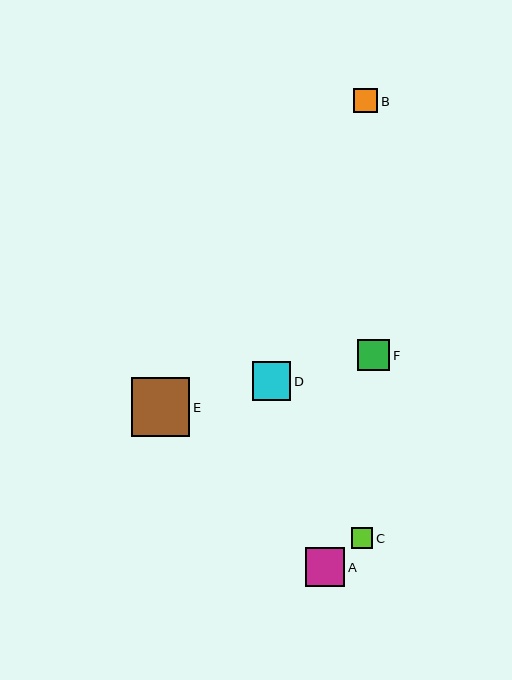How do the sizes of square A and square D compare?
Square A and square D are approximately the same size.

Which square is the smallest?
Square C is the smallest with a size of approximately 21 pixels.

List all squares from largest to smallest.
From largest to smallest: E, A, D, F, B, C.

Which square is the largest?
Square E is the largest with a size of approximately 58 pixels.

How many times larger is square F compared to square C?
Square F is approximately 1.5 times the size of square C.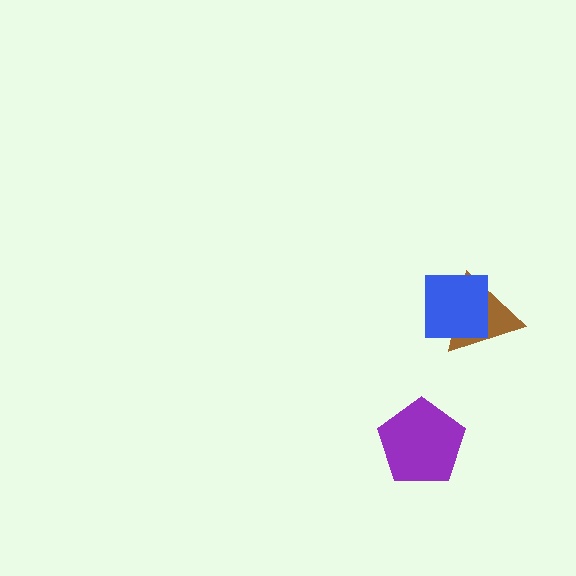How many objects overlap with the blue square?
1 object overlaps with the blue square.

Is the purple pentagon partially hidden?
No, no other shape covers it.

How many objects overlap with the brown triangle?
1 object overlaps with the brown triangle.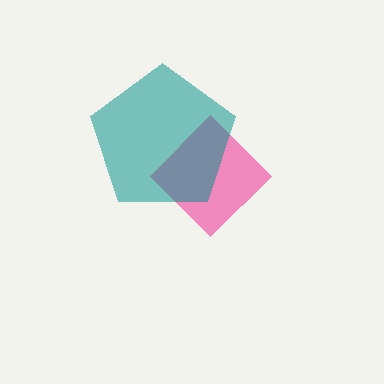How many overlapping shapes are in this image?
There are 2 overlapping shapes in the image.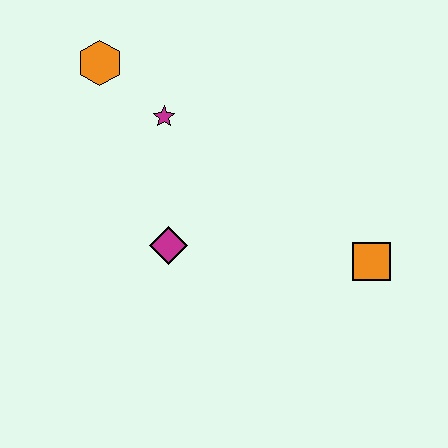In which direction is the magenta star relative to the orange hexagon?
The magenta star is to the right of the orange hexagon.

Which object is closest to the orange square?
The magenta diamond is closest to the orange square.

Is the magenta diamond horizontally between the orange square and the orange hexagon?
Yes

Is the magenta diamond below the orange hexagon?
Yes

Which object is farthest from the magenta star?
The orange square is farthest from the magenta star.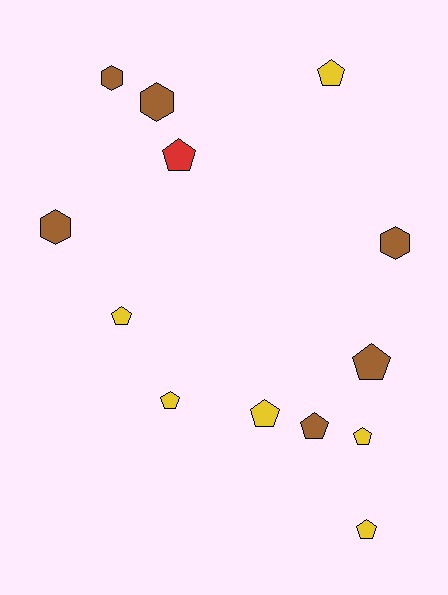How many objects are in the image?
There are 13 objects.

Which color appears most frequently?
Brown, with 6 objects.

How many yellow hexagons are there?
There are no yellow hexagons.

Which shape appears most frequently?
Pentagon, with 9 objects.